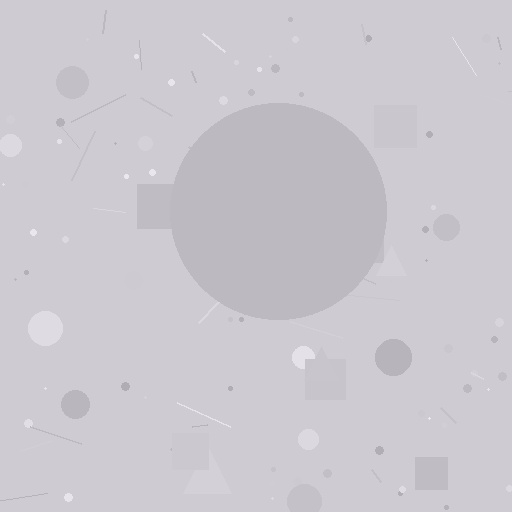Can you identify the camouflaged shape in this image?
The camouflaged shape is a circle.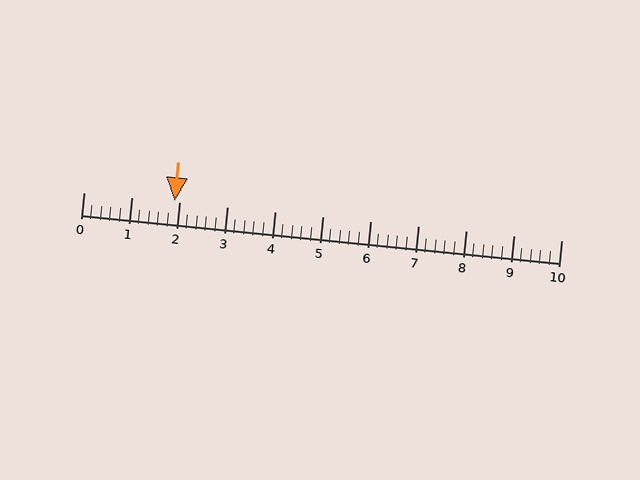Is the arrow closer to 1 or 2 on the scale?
The arrow is closer to 2.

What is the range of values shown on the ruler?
The ruler shows values from 0 to 10.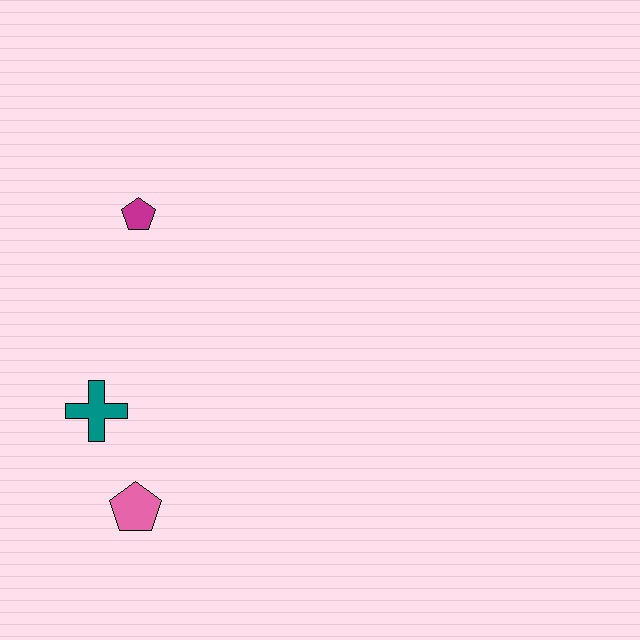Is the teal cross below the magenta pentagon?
Yes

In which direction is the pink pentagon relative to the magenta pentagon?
The pink pentagon is below the magenta pentagon.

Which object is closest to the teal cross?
The pink pentagon is closest to the teal cross.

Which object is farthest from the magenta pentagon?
The pink pentagon is farthest from the magenta pentagon.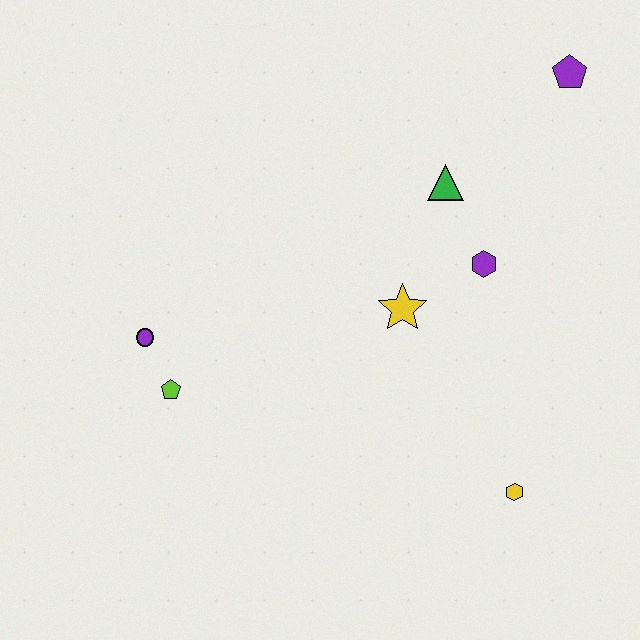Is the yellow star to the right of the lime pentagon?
Yes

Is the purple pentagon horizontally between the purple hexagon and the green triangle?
No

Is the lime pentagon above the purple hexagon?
No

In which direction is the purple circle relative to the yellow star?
The purple circle is to the left of the yellow star.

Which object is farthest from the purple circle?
The purple pentagon is farthest from the purple circle.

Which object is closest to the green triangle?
The purple hexagon is closest to the green triangle.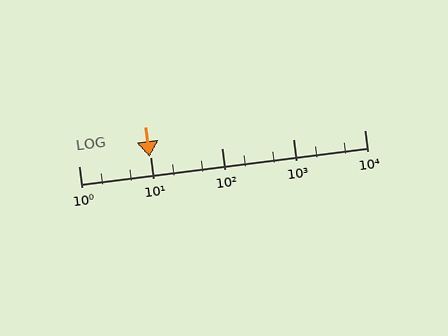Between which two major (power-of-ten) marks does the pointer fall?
The pointer is between 1 and 10.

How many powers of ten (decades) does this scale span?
The scale spans 4 decades, from 1 to 10000.